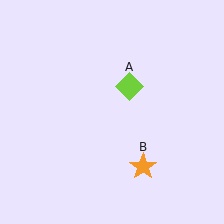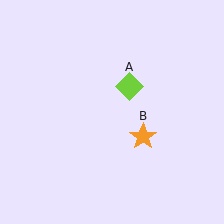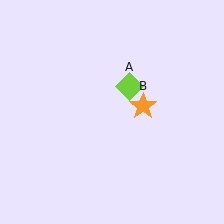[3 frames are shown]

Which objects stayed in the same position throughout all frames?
Lime diamond (object A) remained stationary.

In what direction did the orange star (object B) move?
The orange star (object B) moved up.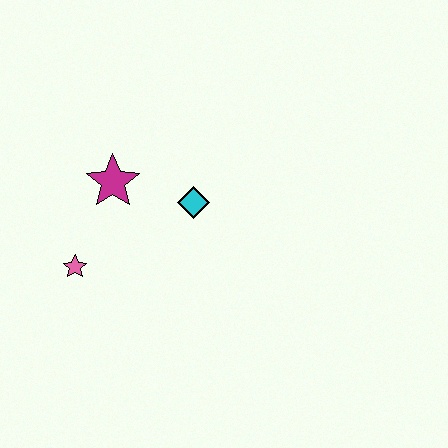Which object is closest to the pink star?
The magenta star is closest to the pink star.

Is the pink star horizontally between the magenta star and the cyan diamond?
No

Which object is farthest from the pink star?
The cyan diamond is farthest from the pink star.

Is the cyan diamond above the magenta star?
No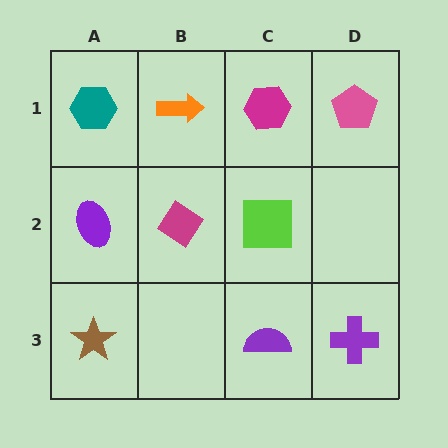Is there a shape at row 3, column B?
No, that cell is empty.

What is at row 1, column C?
A magenta hexagon.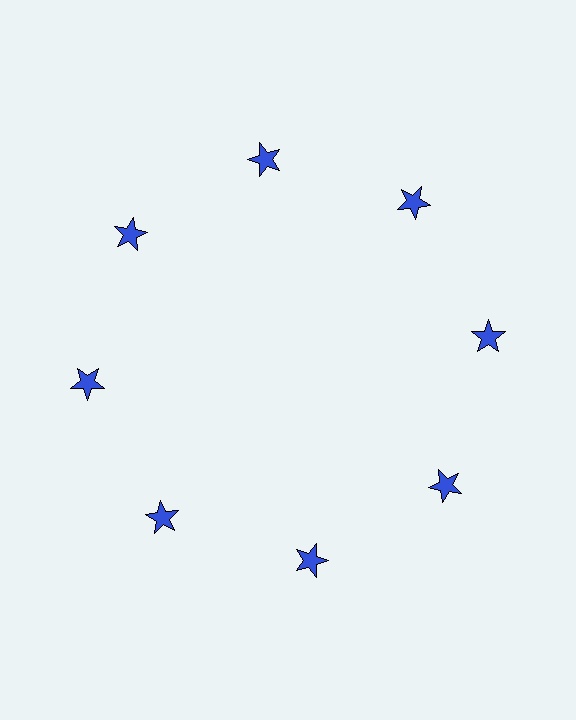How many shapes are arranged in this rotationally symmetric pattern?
There are 8 shapes, arranged in 8 groups of 1.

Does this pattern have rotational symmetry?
Yes, this pattern has 8-fold rotational symmetry. It looks the same after rotating 45 degrees around the center.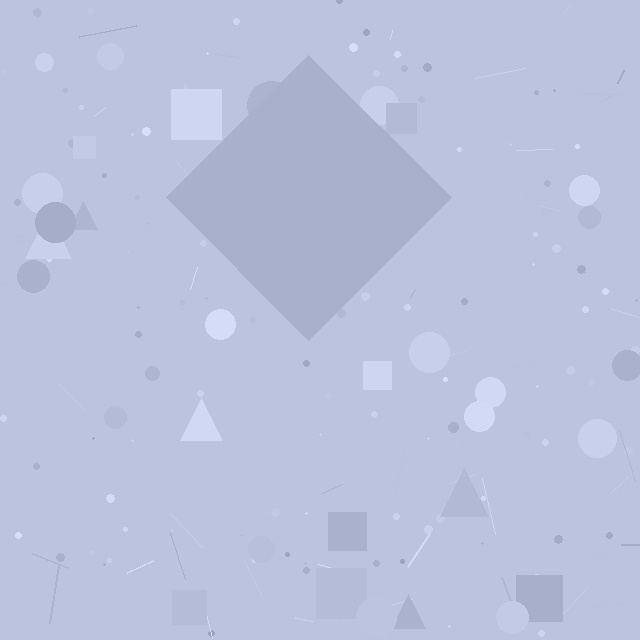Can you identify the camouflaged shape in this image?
The camouflaged shape is a diamond.